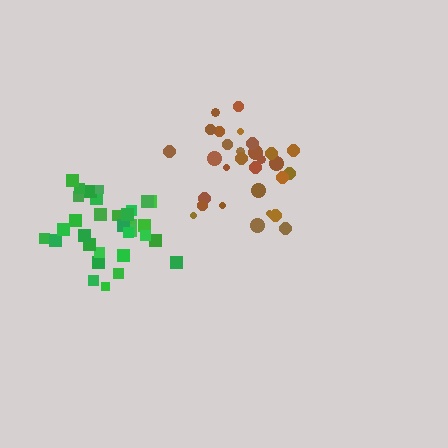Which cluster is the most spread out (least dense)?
Brown.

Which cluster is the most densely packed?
Green.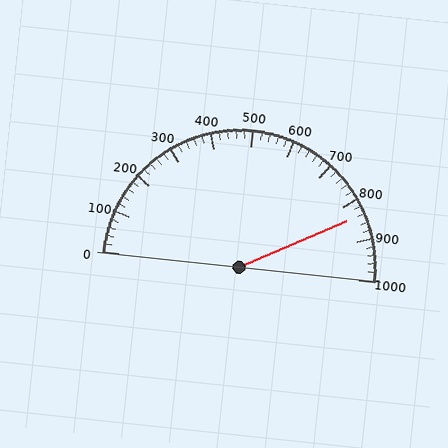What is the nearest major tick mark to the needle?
The nearest major tick mark is 800.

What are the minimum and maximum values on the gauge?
The gauge ranges from 0 to 1000.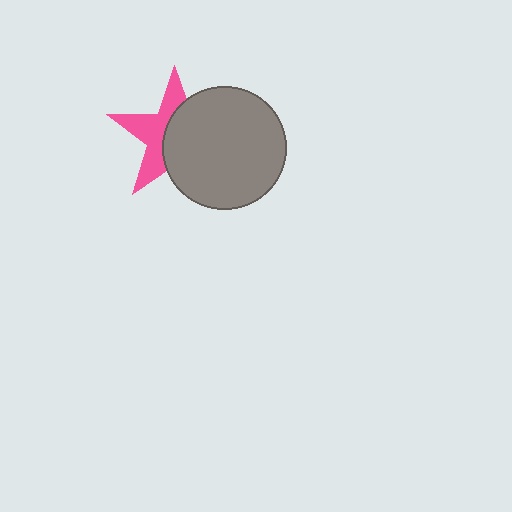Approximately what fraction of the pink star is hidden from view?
Roughly 55% of the pink star is hidden behind the gray circle.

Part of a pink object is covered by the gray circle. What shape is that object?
It is a star.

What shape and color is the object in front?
The object in front is a gray circle.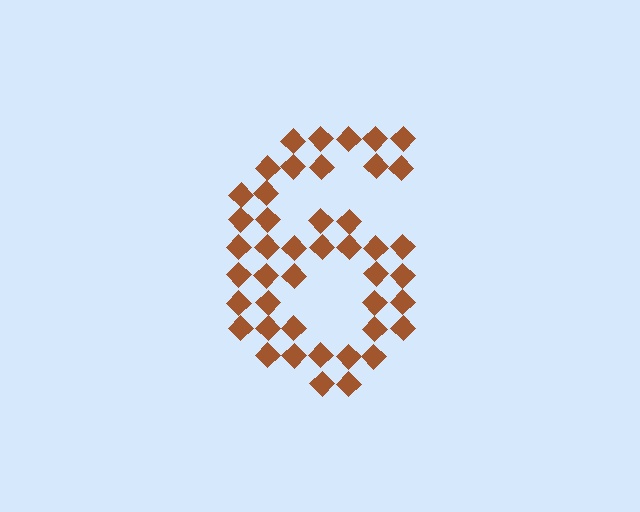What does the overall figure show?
The overall figure shows the digit 6.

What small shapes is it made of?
It is made of small diamonds.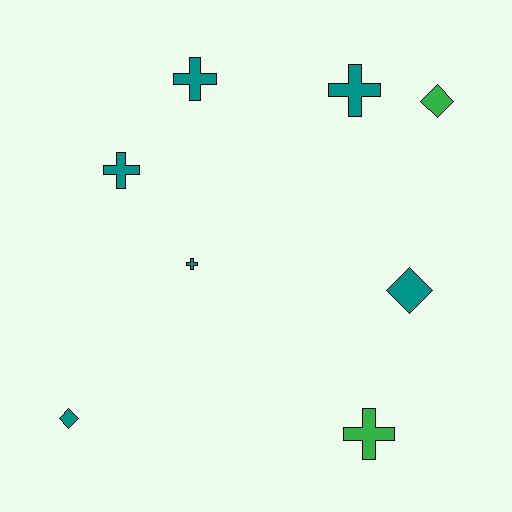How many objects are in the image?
There are 8 objects.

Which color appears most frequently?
Teal, with 6 objects.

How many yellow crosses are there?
There are no yellow crosses.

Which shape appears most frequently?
Cross, with 5 objects.